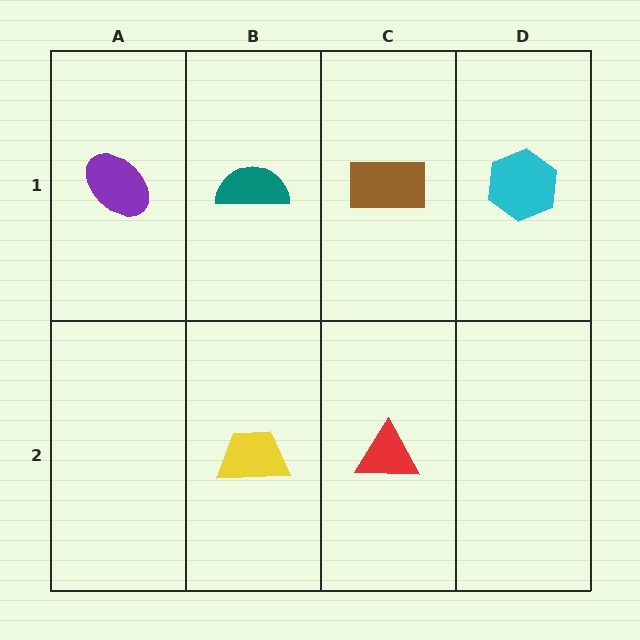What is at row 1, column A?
A purple ellipse.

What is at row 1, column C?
A brown rectangle.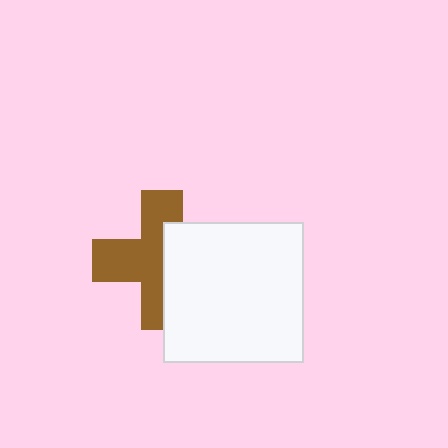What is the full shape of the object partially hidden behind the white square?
The partially hidden object is a brown cross.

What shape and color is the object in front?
The object in front is a white square.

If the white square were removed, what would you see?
You would see the complete brown cross.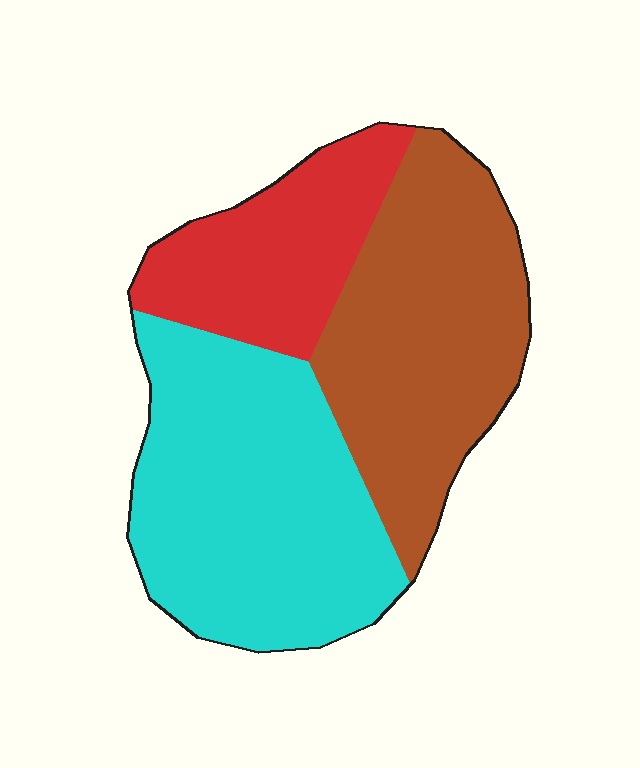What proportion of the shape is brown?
Brown covers about 35% of the shape.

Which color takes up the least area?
Red, at roughly 20%.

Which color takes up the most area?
Cyan, at roughly 40%.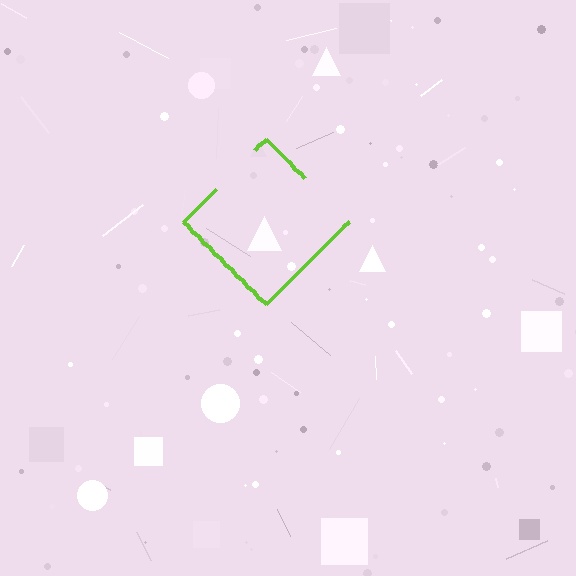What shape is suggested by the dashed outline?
The dashed outline suggests a diamond.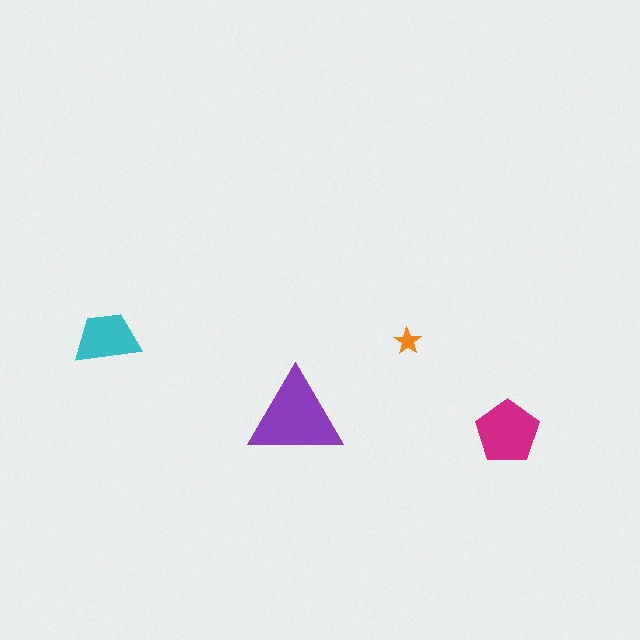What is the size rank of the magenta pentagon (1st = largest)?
2nd.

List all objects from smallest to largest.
The orange star, the cyan trapezoid, the magenta pentagon, the purple triangle.